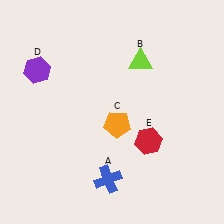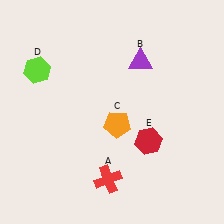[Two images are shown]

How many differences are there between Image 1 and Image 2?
There are 3 differences between the two images.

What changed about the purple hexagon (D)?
In Image 1, D is purple. In Image 2, it changed to lime.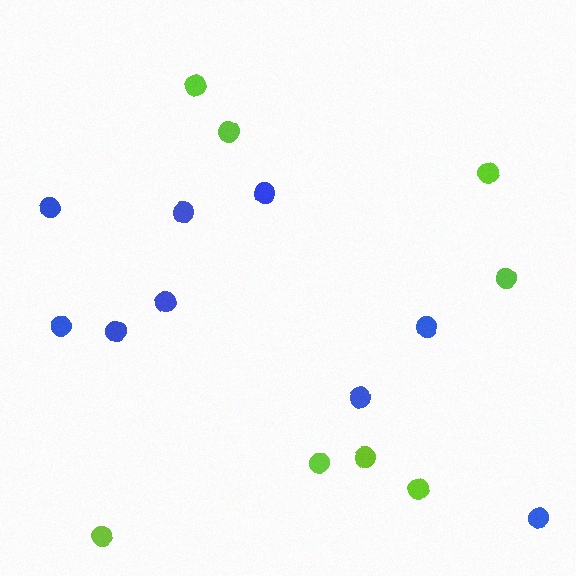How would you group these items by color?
There are 2 groups: one group of blue circles (9) and one group of lime circles (8).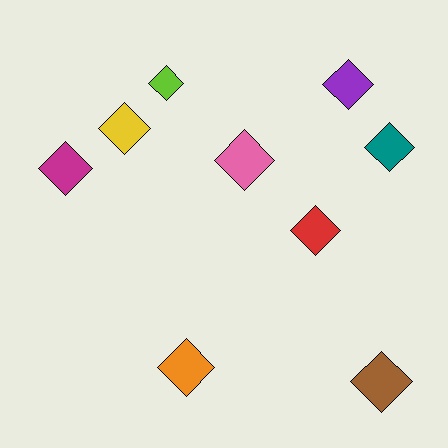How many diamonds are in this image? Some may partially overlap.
There are 9 diamonds.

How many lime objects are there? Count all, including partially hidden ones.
There is 1 lime object.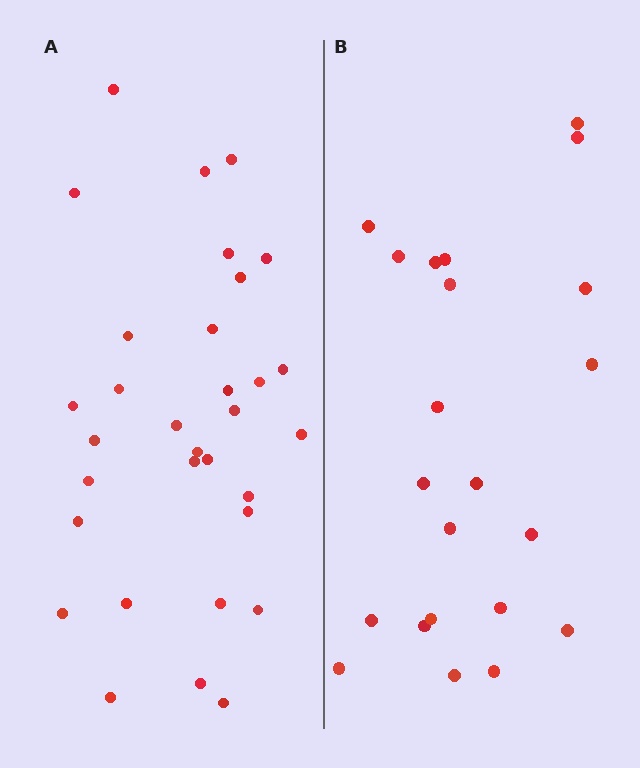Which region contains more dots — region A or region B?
Region A (the left region) has more dots.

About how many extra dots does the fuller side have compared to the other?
Region A has roughly 10 or so more dots than region B.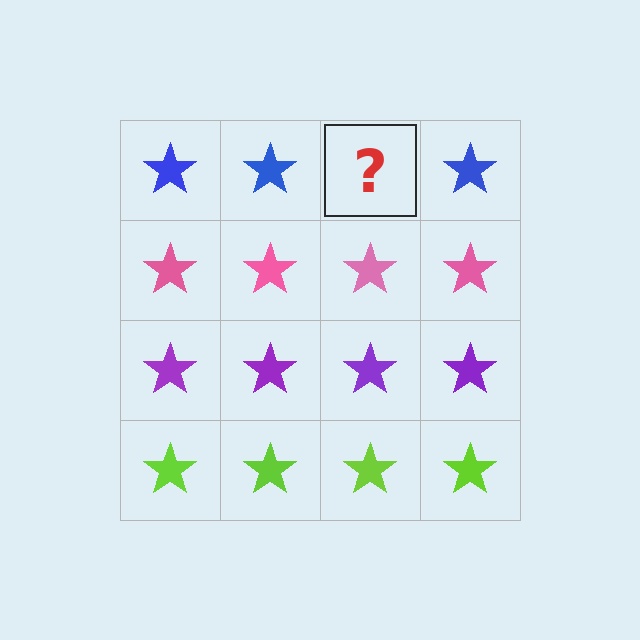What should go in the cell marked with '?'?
The missing cell should contain a blue star.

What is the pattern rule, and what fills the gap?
The rule is that each row has a consistent color. The gap should be filled with a blue star.